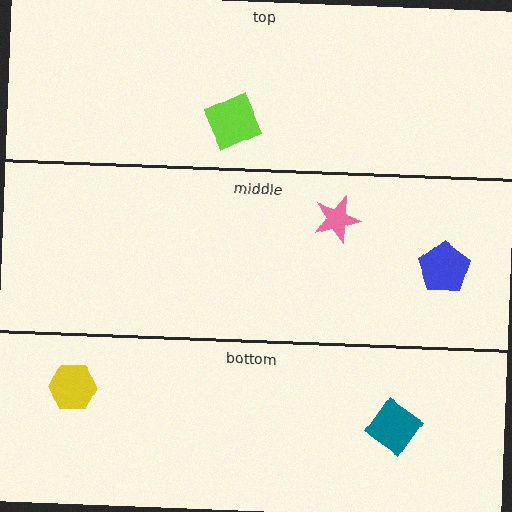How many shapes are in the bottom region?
2.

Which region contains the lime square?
The top region.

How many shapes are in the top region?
1.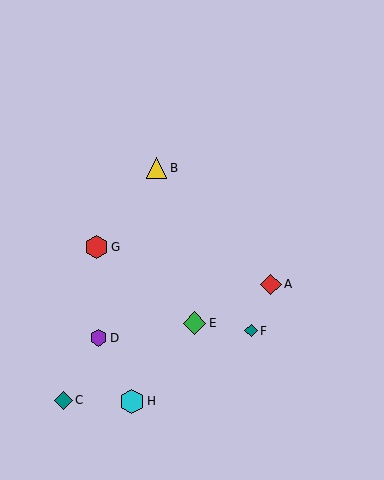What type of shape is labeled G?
Shape G is a red hexagon.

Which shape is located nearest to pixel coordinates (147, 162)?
The yellow triangle (labeled B) at (157, 168) is nearest to that location.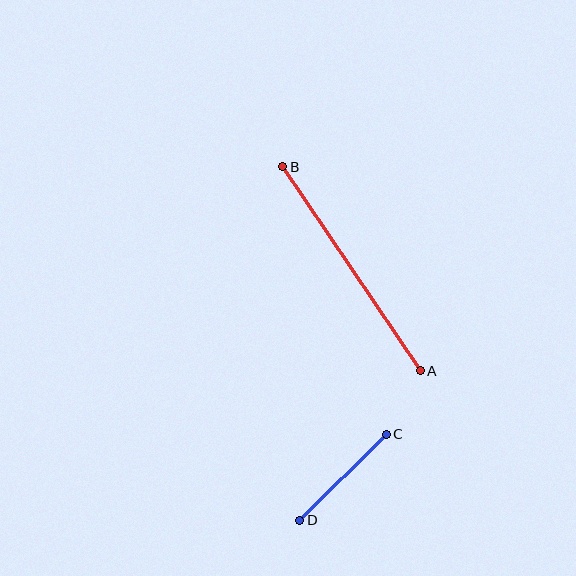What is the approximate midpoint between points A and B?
The midpoint is at approximately (351, 269) pixels.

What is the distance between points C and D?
The distance is approximately 122 pixels.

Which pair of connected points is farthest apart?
Points A and B are farthest apart.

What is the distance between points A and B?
The distance is approximately 246 pixels.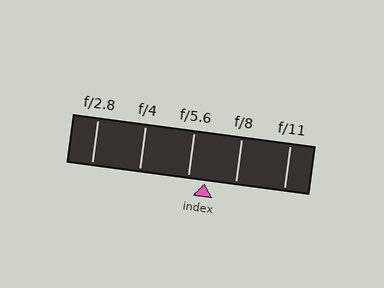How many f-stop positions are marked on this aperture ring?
There are 5 f-stop positions marked.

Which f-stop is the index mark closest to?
The index mark is closest to f/5.6.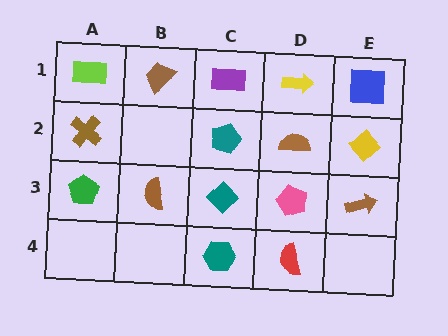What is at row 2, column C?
A teal pentagon.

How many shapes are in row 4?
2 shapes.